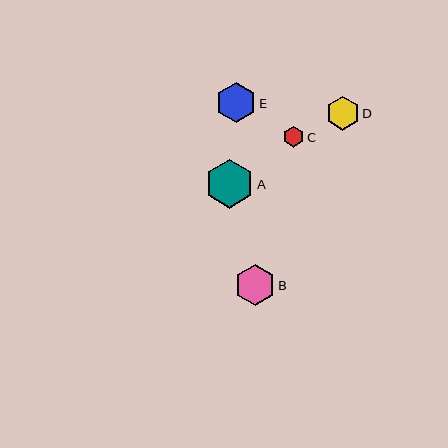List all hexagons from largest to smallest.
From largest to smallest: A, B, E, D, C.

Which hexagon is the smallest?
Hexagon C is the smallest with a size of approximately 21 pixels.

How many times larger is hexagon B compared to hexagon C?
Hexagon B is approximately 1.9 times the size of hexagon C.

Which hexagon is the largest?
Hexagon A is the largest with a size of approximately 49 pixels.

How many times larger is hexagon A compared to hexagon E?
Hexagon A is approximately 1.2 times the size of hexagon E.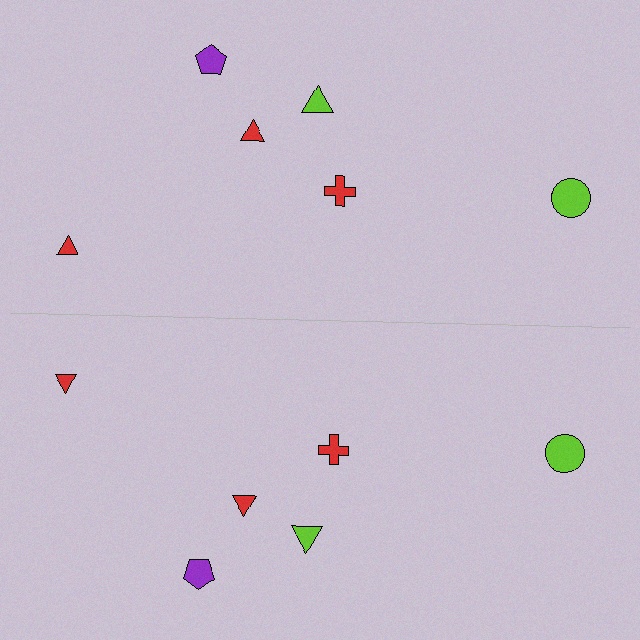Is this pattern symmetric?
Yes, this pattern has bilateral (reflection) symmetry.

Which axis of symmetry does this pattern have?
The pattern has a horizontal axis of symmetry running through the center of the image.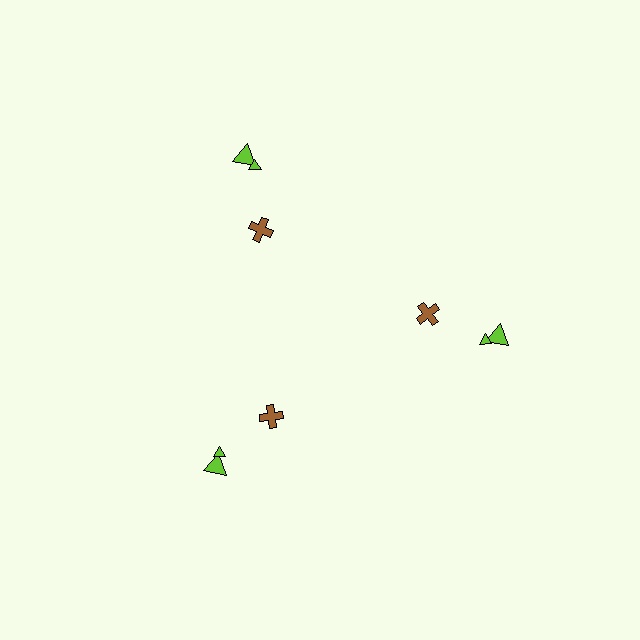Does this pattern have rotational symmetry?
Yes, this pattern has 3-fold rotational symmetry. It looks the same after rotating 120 degrees around the center.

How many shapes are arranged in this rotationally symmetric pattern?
There are 9 shapes, arranged in 3 groups of 3.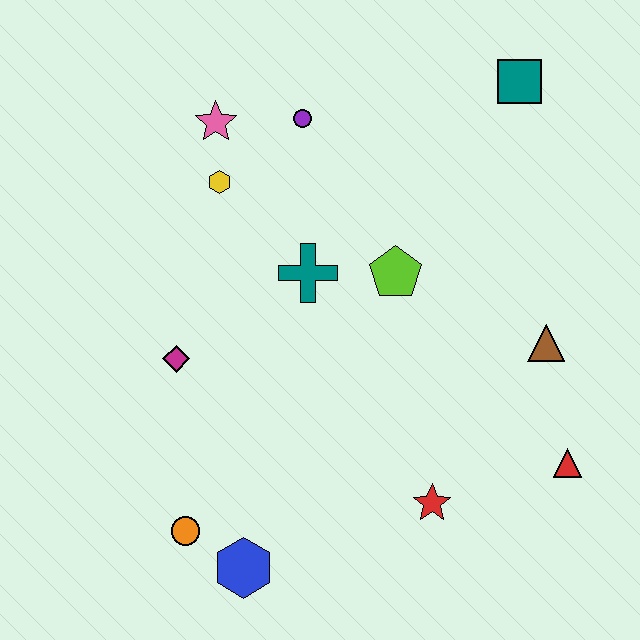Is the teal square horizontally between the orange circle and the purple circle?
No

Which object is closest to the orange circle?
The blue hexagon is closest to the orange circle.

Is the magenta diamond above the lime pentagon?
No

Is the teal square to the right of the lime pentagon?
Yes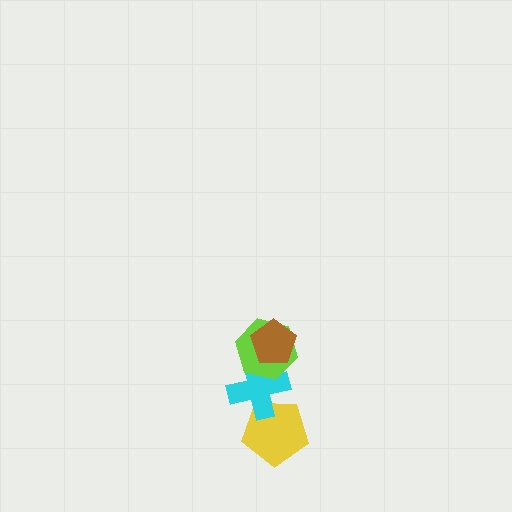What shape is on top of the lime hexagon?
The brown pentagon is on top of the lime hexagon.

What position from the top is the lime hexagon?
The lime hexagon is 2nd from the top.